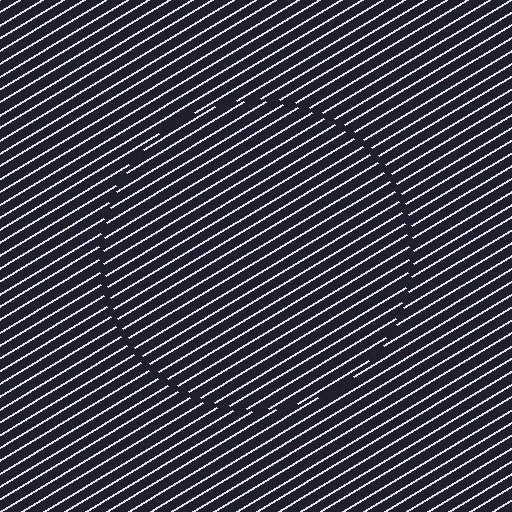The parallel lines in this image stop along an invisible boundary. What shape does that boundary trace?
An illusory circle. The interior of the shape contains the same grating, shifted by half a period — the contour is defined by the phase discontinuity where line-ends from the inner and outer gratings abut.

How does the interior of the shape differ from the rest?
The interior of the shape contains the same grating, shifted by half a period — the contour is defined by the phase discontinuity where line-ends from the inner and outer gratings abut.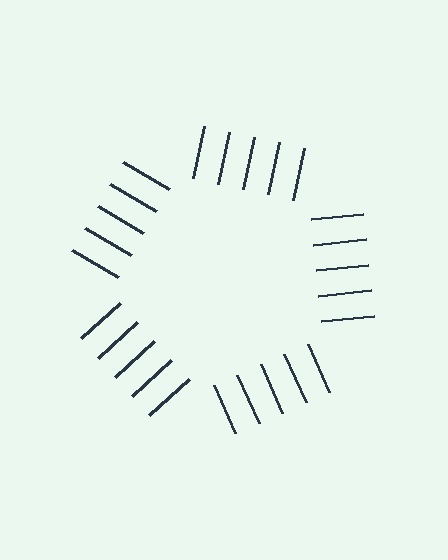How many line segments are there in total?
25 — 5 along each of the 5 edges.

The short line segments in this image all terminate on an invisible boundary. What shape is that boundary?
An illusory pentagon — the line segments terminate on its edges but no continuous stroke is drawn.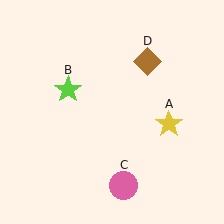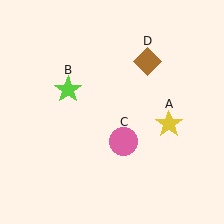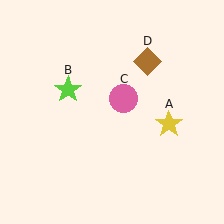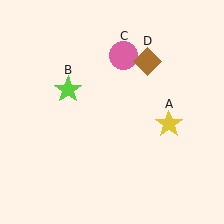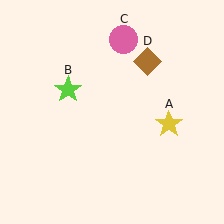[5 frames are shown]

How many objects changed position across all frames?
1 object changed position: pink circle (object C).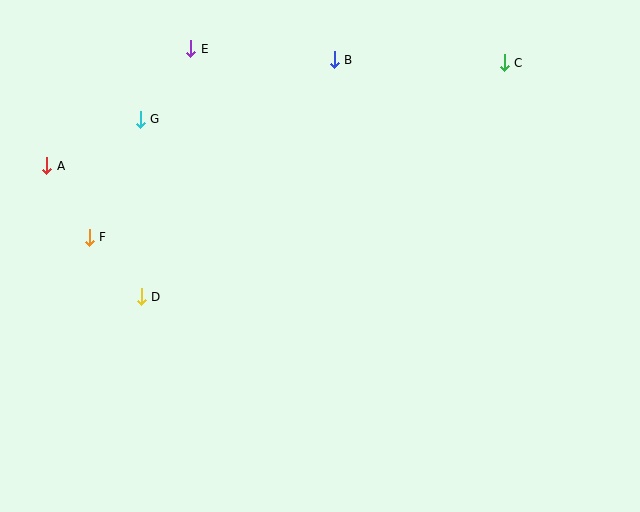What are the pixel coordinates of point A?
Point A is at (47, 166).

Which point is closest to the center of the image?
Point D at (141, 297) is closest to the center.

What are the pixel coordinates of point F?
Point F is at (89, 237).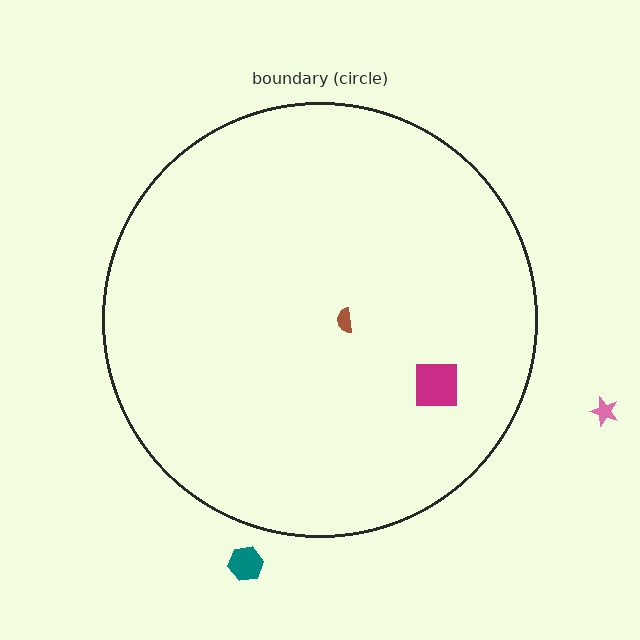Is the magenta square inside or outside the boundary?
Inside.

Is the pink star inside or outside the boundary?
Outside.